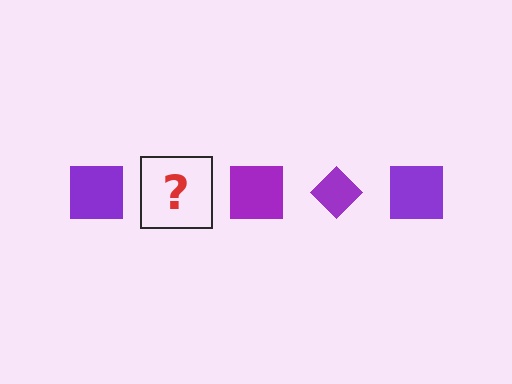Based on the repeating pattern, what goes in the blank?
The blank should be a purple diamond.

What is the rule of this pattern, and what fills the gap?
The rule is that the pattern cycles through square, diamond shapes in purple. The gap should be filled with a purple diamond.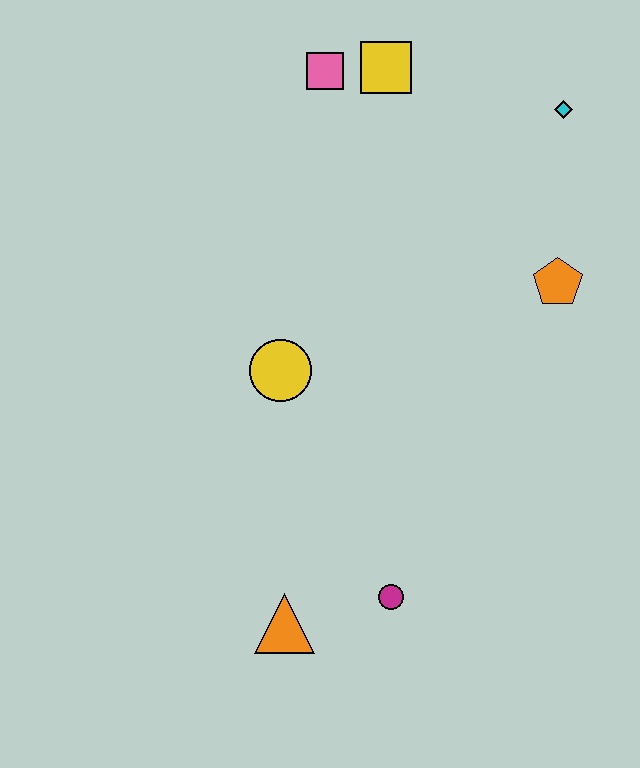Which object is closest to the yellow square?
The pink square is closest to the yellow square.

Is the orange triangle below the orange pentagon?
Yes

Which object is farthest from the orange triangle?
The cyan diamond is farthest from the orange triangle.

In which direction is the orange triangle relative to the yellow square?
The orange triangle is below the yellow square.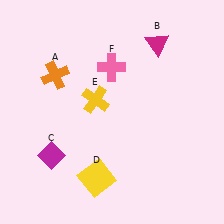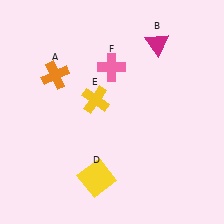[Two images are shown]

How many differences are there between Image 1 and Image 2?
There is 1 difference between the two images.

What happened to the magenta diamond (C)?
The magenta diamond (C) was removed in Image 2. It was in the bottom-left area of Image 1.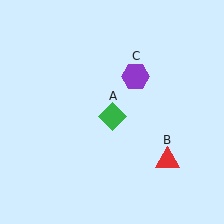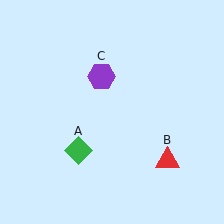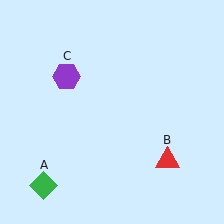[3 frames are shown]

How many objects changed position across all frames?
2 objects changed position: green diamond (object A), purple hexagon (object C).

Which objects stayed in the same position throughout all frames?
Red triangle (object B) remained stationary.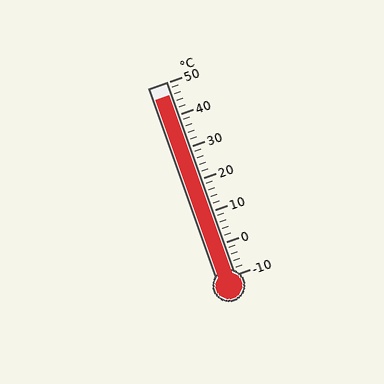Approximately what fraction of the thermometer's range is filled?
The thermometer is filled to approximately 95% of its range.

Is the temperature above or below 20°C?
The temperature is above 20°C.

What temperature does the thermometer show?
The thermometer shows approximately 46°C.